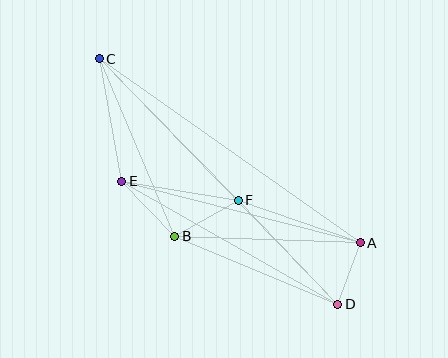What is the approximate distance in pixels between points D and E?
The distance between D and E is approximately 249 pixels.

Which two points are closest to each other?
Points A and D are closest to each other.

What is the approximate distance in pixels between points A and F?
The distance between A and F is approximately 129 pixels.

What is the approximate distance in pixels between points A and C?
The distance between A and C is approximately 319 pixels.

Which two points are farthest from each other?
Points C and D are farthest from each other.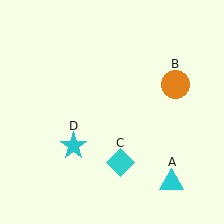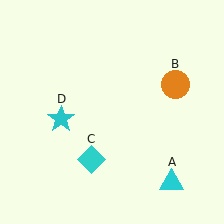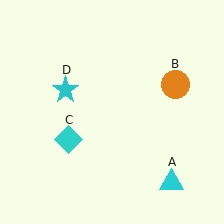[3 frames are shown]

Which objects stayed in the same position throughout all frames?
Cyan triangle (object A) and orange circle (object B) remained stationary.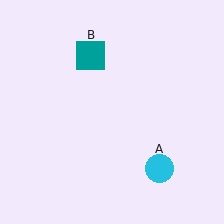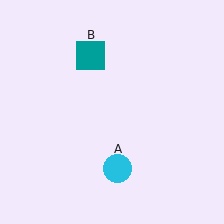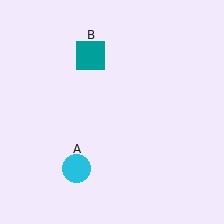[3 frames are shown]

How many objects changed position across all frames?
1 object changed position: cyan circle (object A).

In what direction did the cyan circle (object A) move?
The cyan circle (object A) moved left.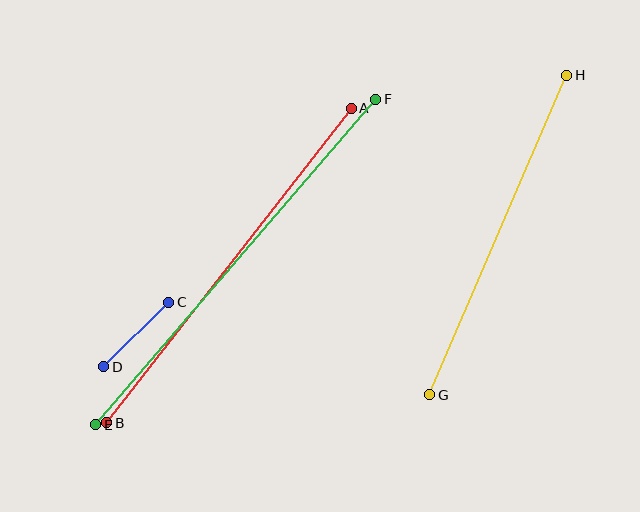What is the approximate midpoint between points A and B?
The midpoint is at approximately (229, 266) pixels.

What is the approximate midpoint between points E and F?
The midpoint is at approximately (236, 262) pixels.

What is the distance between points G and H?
The distance is approximately 348 pixels.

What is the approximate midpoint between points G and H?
The midpoint is at approximately (498, 235) pixels.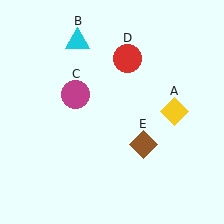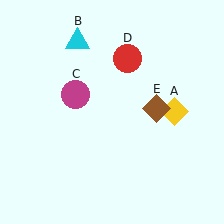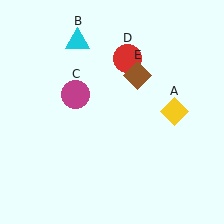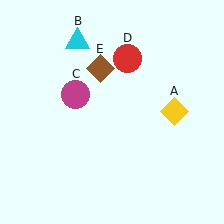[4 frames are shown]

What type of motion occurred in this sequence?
The brown diamond (object E) rotated counterclockwise around the center of the scene.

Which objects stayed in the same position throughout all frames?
Yellow diamond (object A) and cyan triangle (object B) and magenta circle (object C) and red circle (object D) remained stationary.